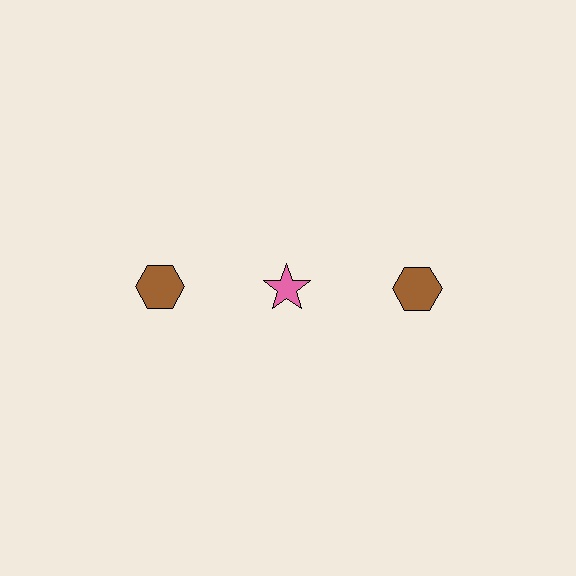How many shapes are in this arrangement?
There are 3 shapes arranged in a grid pattern.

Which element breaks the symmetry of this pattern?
The pink star in the top row, second from left column breaks the symmetry. All other shapes are brown hexagons.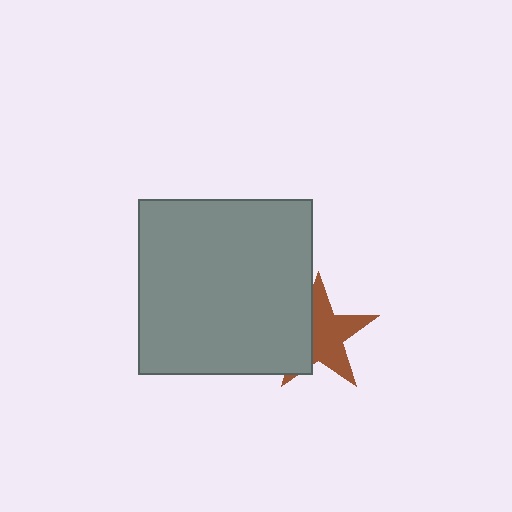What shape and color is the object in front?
The object in front is a gray square.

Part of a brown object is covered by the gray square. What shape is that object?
It is a star.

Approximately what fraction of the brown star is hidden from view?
Roughly 39% of the brown star is hidden behind the gray square.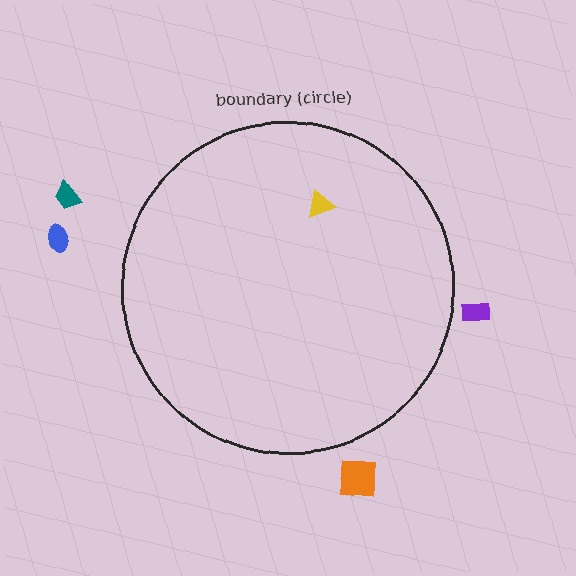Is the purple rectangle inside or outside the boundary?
Outside.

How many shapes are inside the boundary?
1 inside, 4 outside.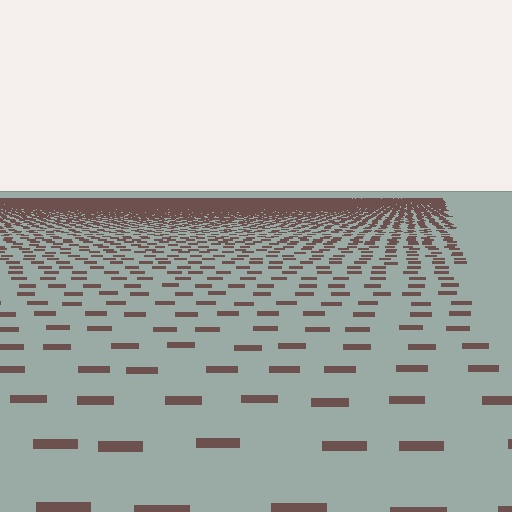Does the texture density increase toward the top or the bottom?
Density increases toward the top.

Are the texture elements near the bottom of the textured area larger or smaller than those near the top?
Larger. Near the bottom, elements are closer to the viewer and appear at a bigger on-screen size.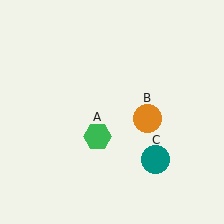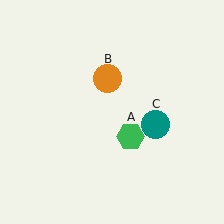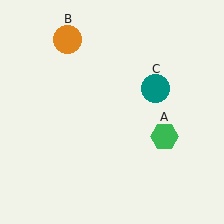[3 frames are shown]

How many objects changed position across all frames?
3 objects changed position: green hexagon (object A), orange circle (object B), teal circle (object C).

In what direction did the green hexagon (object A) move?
The green hexagon (object A) moved right.